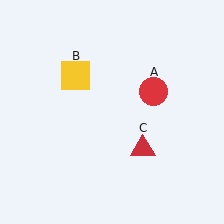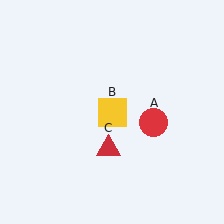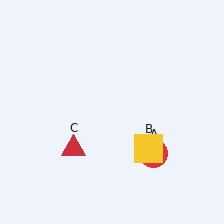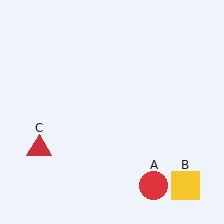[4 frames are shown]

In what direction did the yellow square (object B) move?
The yellow square (object B) moved down and to the right.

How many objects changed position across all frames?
3 objects changed position: red circle (object A), yellow square (object B), red triangle (object C).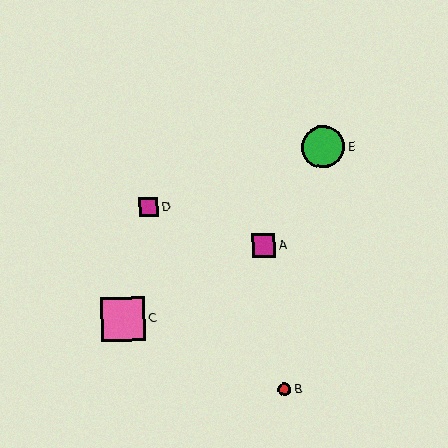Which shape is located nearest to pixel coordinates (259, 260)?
The magenta square (labeled A) at (264, 245) is nearest to that location.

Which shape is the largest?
The pink square (labeled C) is the largest.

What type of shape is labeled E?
Shape E is a green circle.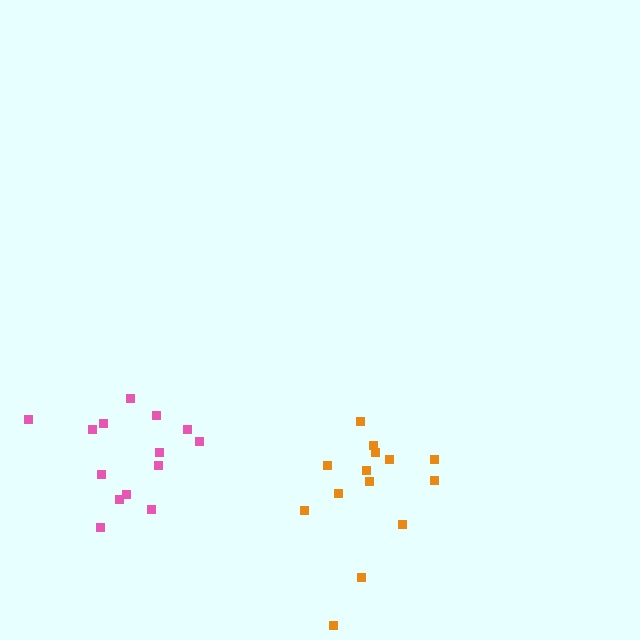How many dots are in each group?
Group 1: 14 dots, Group 2: 14 dots (28 total).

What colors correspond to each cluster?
The clusters are colored: pink, orange.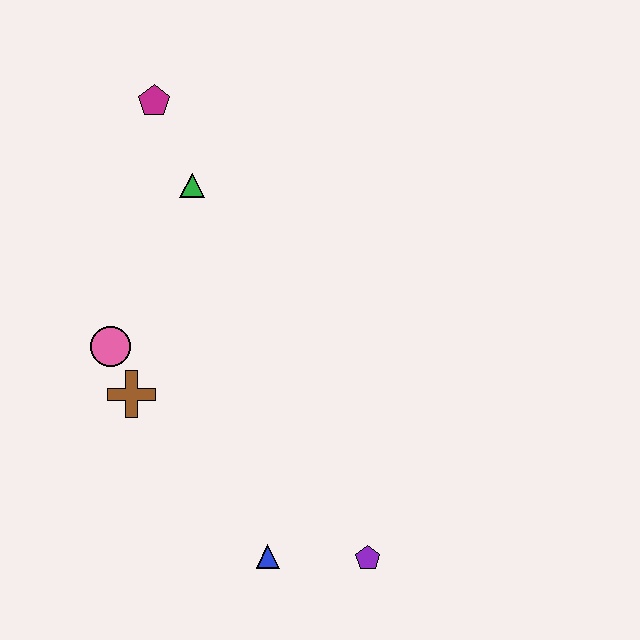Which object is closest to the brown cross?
The pink circle is closest to the brown cross.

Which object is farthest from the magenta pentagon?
The purple pentagon is farthest from the magenta pentagon.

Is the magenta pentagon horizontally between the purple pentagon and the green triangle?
No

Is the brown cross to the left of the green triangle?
Yes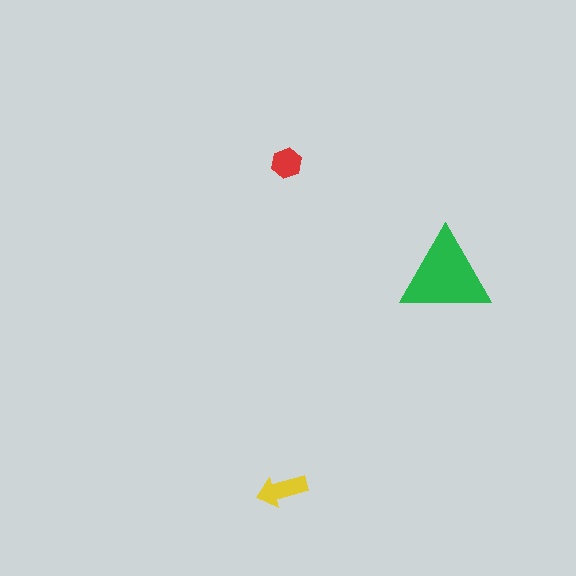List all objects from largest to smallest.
The green triangle, the yellow arrow, the red hexagon.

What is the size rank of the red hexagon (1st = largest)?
3rd.